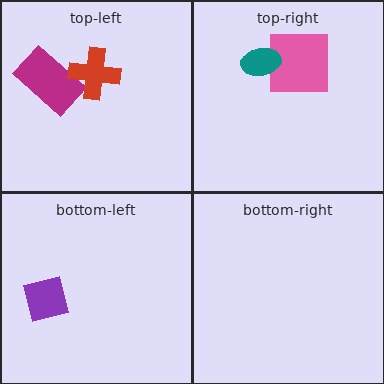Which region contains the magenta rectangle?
The top-left region.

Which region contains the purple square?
The bottom-left region.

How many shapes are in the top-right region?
2.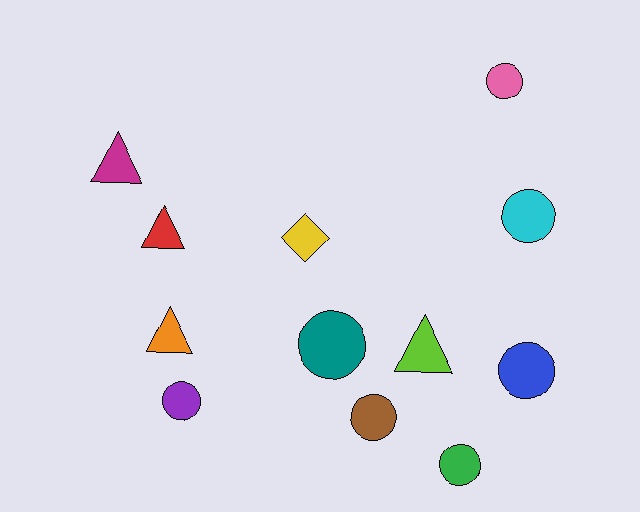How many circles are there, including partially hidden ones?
There are 7 circles.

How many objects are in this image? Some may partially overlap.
There are 12 objects.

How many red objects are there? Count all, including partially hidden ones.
There is 1 red object.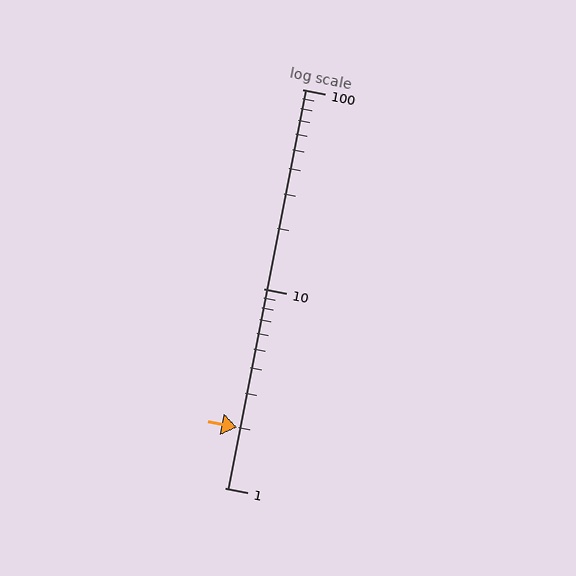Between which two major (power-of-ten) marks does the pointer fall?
The pointer is between 1 and 10.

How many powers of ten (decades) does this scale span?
The scale spans 2 decades, from 1 to 100.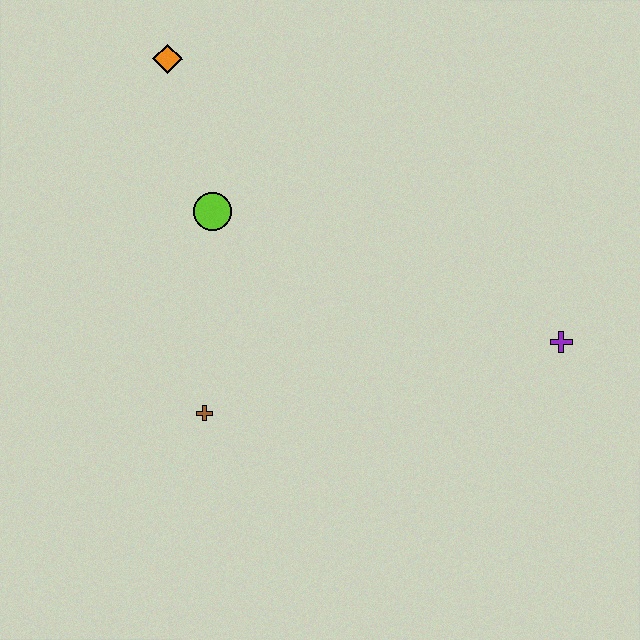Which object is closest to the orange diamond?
The lime circle is closest to the orange diamond.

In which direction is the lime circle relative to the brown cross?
The lime circle is above the brown cross.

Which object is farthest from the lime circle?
The purple cross is farthest from the lime circle.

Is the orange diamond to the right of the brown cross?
No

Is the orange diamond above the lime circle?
Yes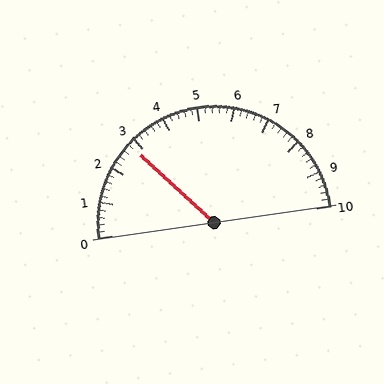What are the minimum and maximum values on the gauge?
The gauge ranges from 0 to 10.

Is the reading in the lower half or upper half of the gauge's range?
The reading is in the lower half of the range (0 to 10).